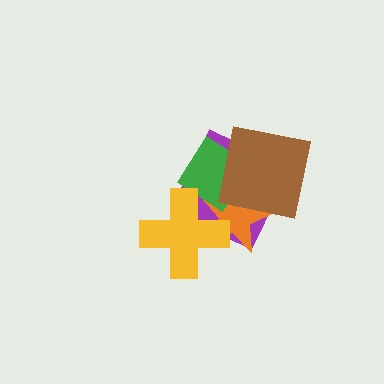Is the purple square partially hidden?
Yes, it is partially covered by another shape.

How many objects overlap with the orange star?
4 objects overlap with the orange star.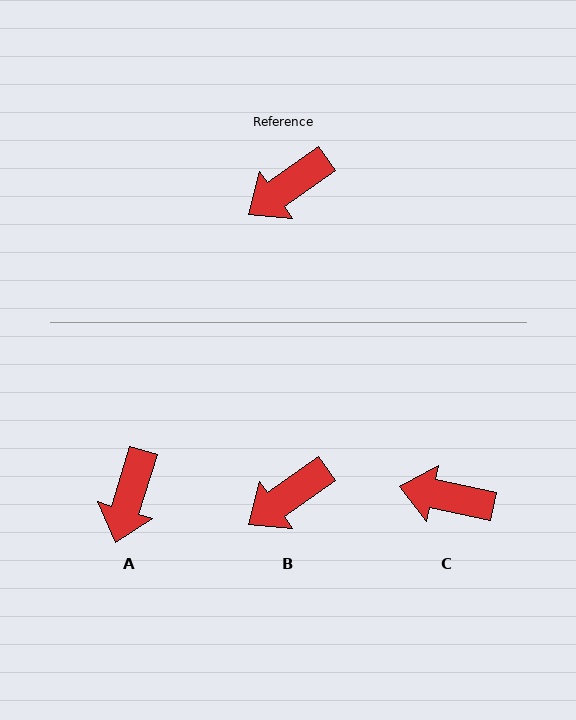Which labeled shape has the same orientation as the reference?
B.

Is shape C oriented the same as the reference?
No, it is off by about 47 degrees.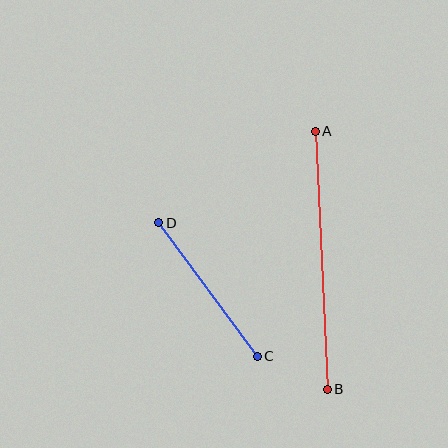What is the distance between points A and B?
The distance is approximately 258 pixels.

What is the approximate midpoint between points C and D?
The midpoint is at approximately (208, 290) pixels.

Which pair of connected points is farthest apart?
Points A and B are farthest apart.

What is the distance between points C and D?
The distance is approximately 166 pixels.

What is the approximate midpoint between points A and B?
The midpoint is at approximately (321, 260) pixels.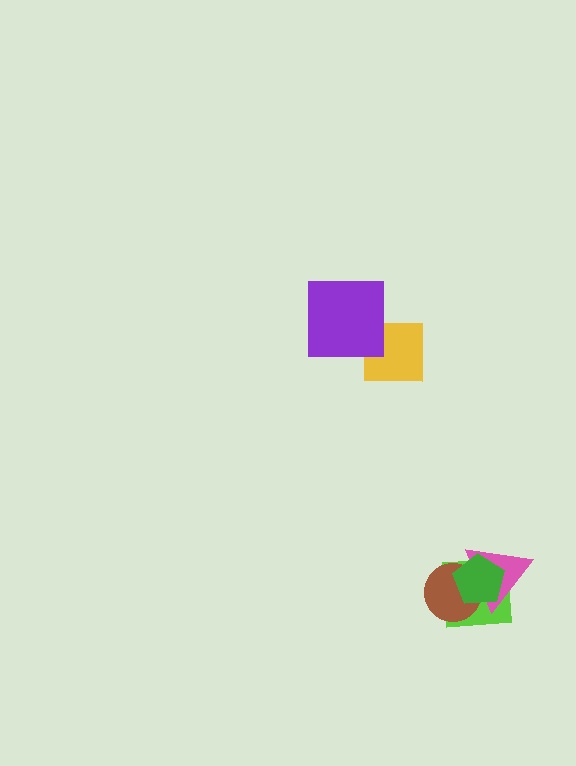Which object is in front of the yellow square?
The purple square is in front of the yellow square.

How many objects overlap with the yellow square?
1 object overlaps with the yellow square.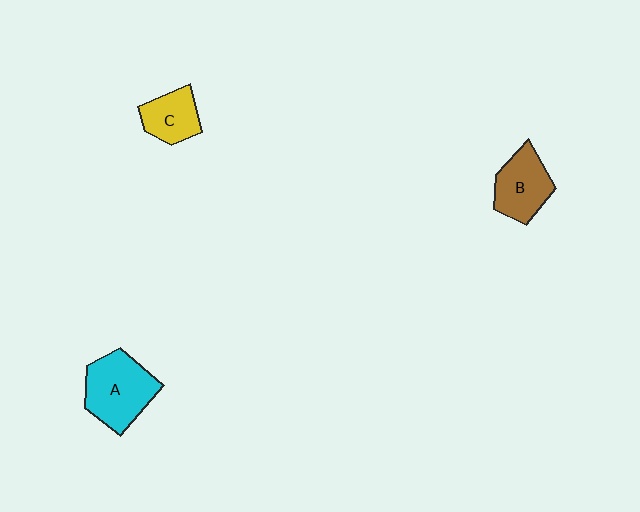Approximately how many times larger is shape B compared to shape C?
Approximately 1.3 times.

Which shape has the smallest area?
Shape C (yellow).